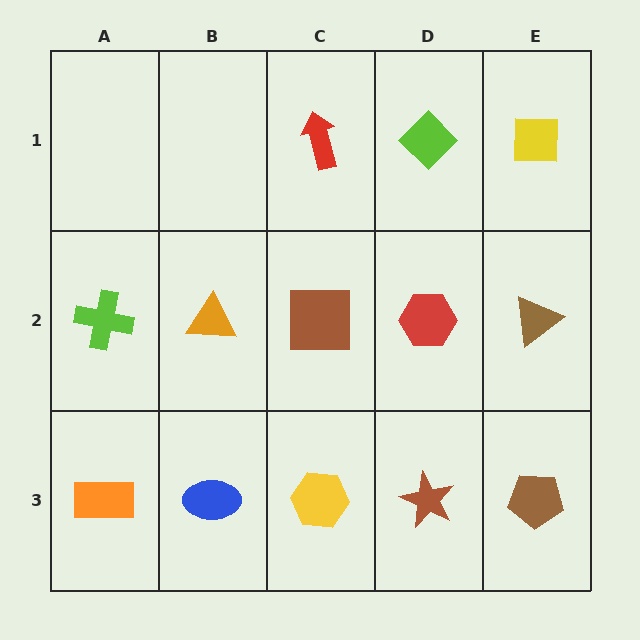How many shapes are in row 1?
3 shapes.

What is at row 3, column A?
An orange rectangle.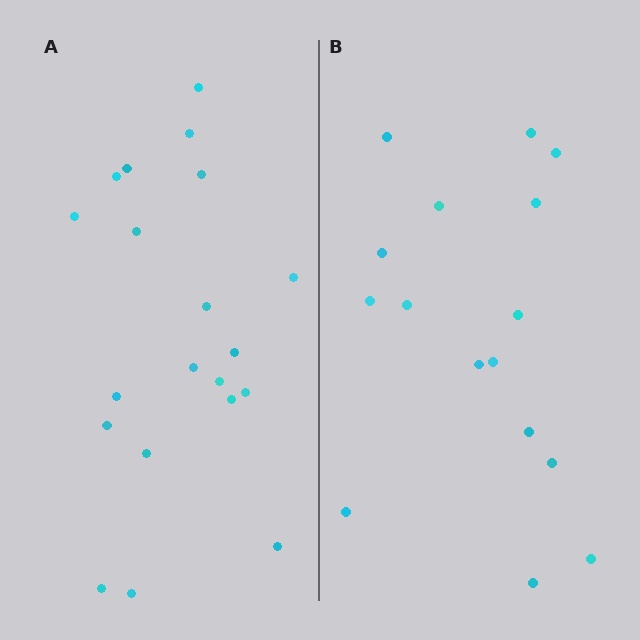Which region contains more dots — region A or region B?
Region A (the left region) has more dots.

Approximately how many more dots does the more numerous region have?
Region A has about 4 more dots than region B.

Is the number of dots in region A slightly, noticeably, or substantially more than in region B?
Region A has noticeably more, but not dramatically so. The ratio is roughly 1.2 to 1.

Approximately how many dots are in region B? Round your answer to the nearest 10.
About 20 dots. (The exact count is 16, which rounds to 20.)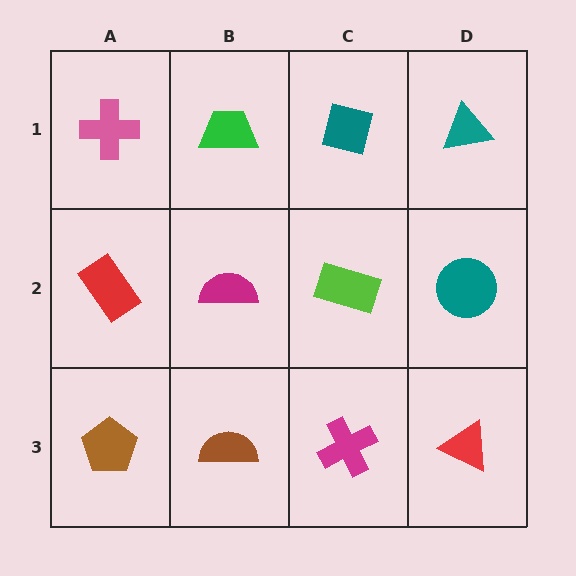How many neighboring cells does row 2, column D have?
3.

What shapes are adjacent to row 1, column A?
A red rectangle (row 2, column A), a green trapezoid (row 1, column B).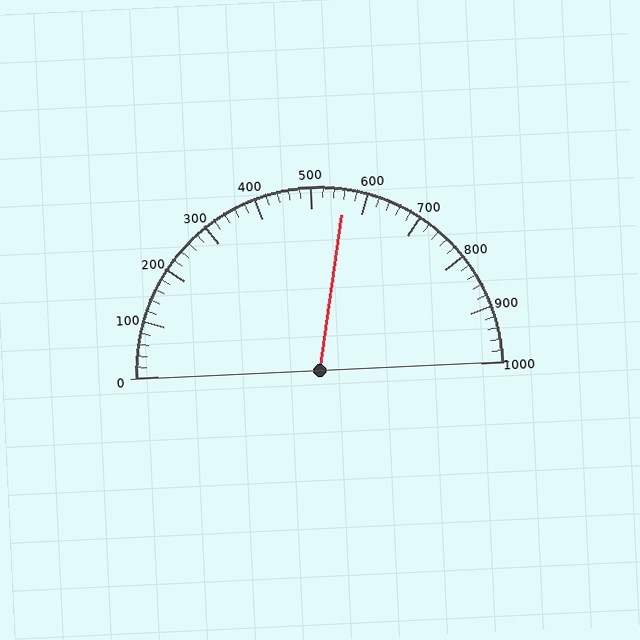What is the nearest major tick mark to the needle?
The nearest major tick mark is 600.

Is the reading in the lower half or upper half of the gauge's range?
The reading is in the upper half of the range (0 to 1000).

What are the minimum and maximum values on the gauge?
The gauge ranges from 0 to 1000.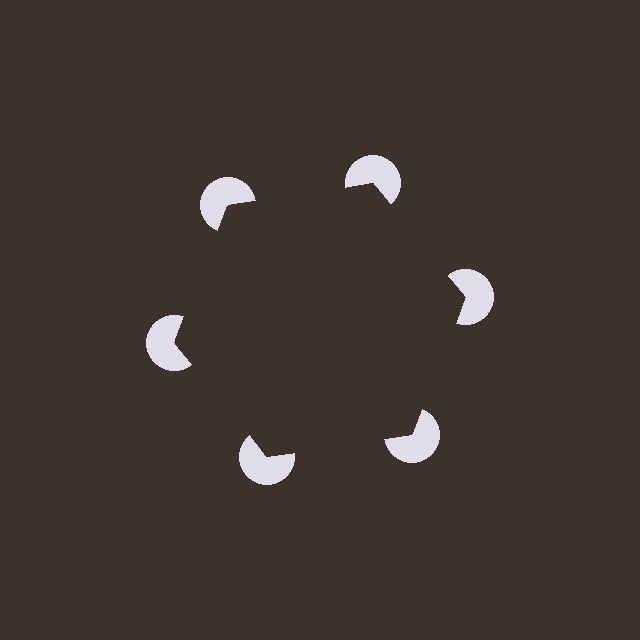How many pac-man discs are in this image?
There are 6 — one at each vertex of the illusory hexagon.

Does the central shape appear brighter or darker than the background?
It typically appears slightly darker than the background, even though no actual brightness change is drawn.